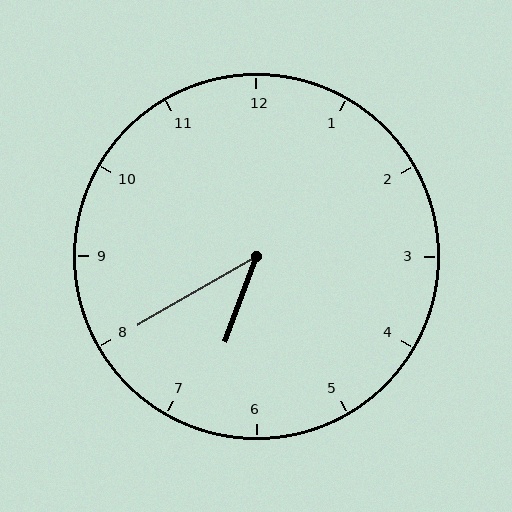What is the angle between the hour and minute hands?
Approximately 40 degrees.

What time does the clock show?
6:40.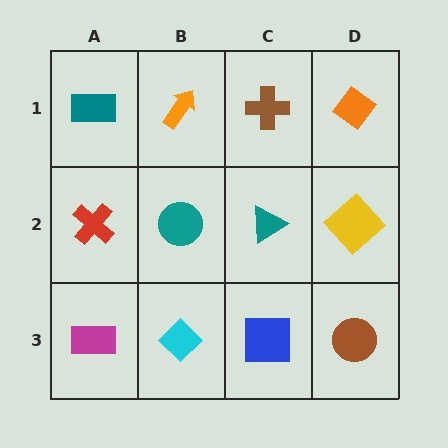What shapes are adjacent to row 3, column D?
A yellow diamond (row 2, column D), a blue square (row 3, column C).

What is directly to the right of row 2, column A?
A teal circle.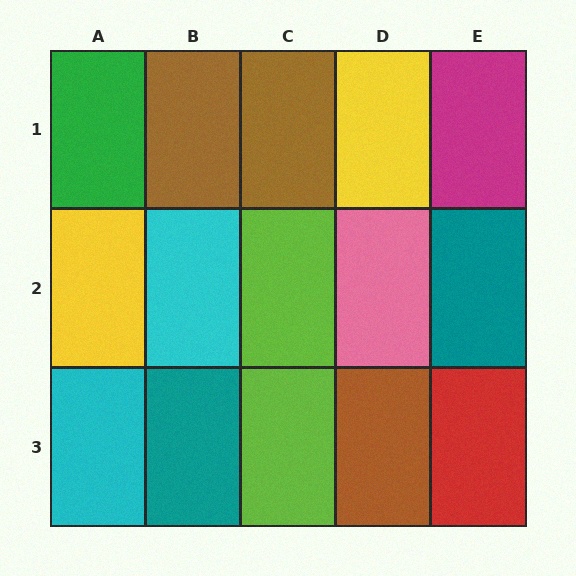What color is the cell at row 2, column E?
Teal.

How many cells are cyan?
2 cells are cyan.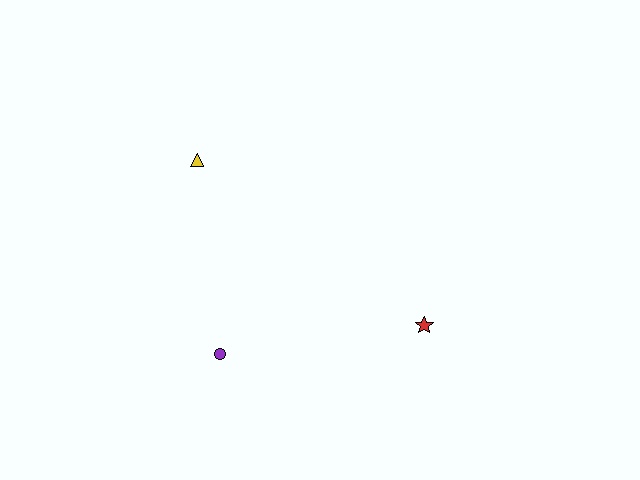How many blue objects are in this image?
There are no blue objects.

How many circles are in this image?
There is 1 circle.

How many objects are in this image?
There are 3 objects.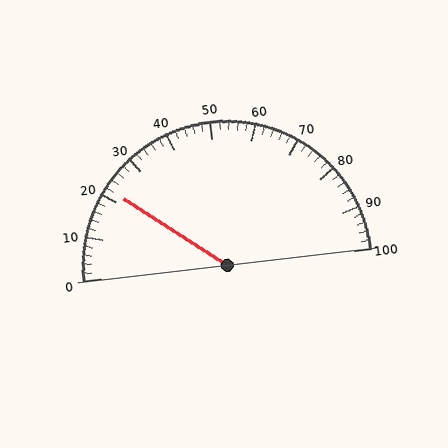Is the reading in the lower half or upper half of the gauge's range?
The reading is in the lower half of the range (0 to 100).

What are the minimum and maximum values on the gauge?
The gauge ranges from 0 to 100.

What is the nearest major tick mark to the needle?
The nearest major tick mark is 20.